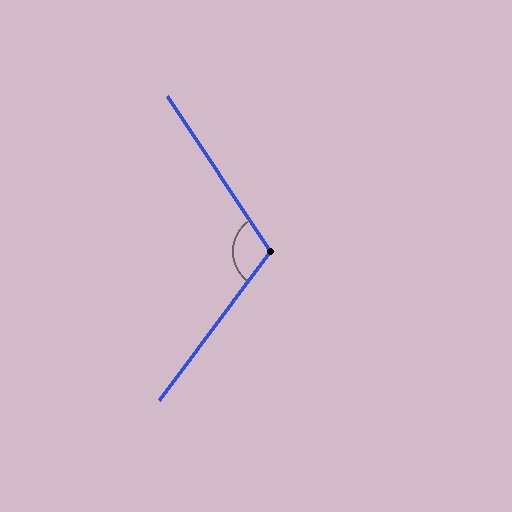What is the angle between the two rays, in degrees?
Approximately 110 degrees.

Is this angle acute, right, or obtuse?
It is obtuse.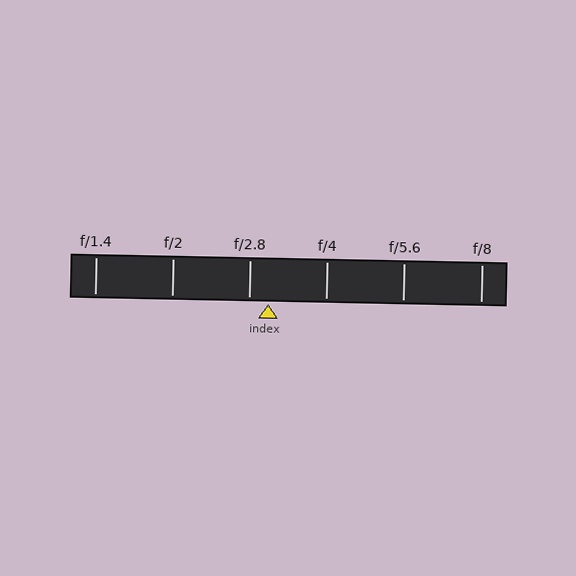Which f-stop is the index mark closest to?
The index mark is closest to f/2.8.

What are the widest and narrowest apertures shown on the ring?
The widest aperture shown is f/1.4 and the narrowest is f/8.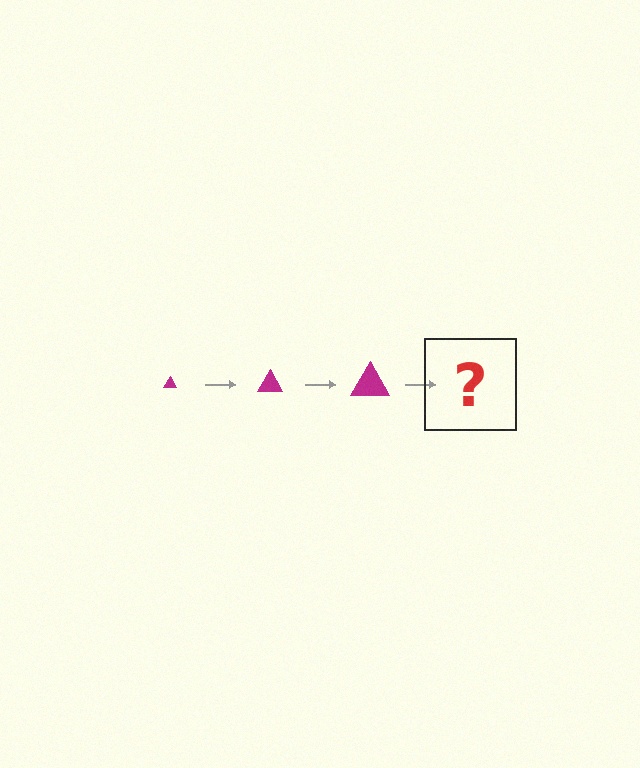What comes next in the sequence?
The next element should be a magenta triangle, larger than the previous one.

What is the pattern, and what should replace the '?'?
The pattern is that the triangle gets progressively larger each step. The '?' should be a magenta triangle, larger than the previous one.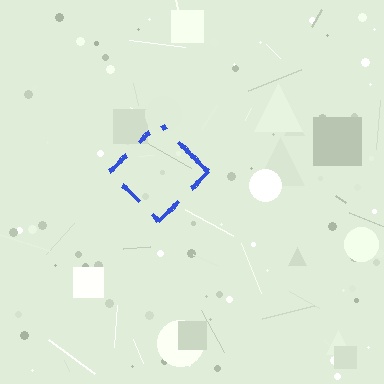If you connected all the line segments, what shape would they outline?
They would outline a diamond.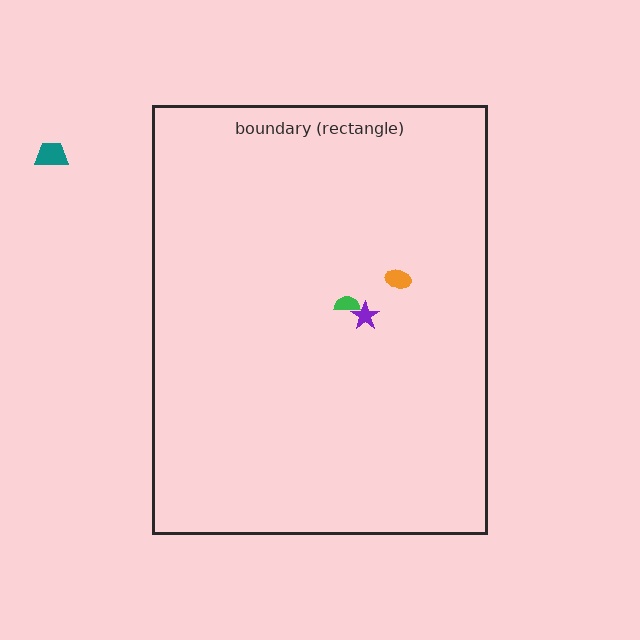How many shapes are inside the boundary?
3 inside, 1 outside.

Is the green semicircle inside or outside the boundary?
Inside.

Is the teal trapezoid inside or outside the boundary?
Outside.